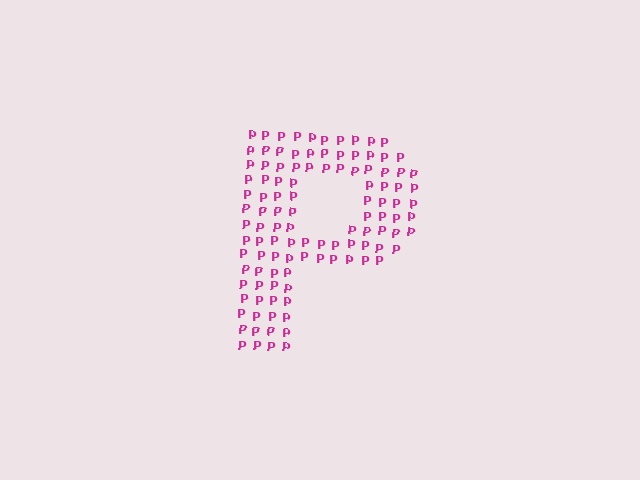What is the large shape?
The large shape is the letter P.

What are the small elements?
The small elements are letter P's.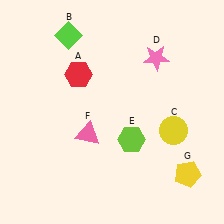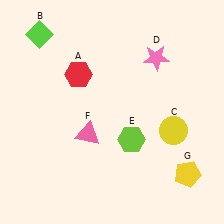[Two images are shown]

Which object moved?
The lime diamond (B) moved left.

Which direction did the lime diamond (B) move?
The lime diamond (B) moved left.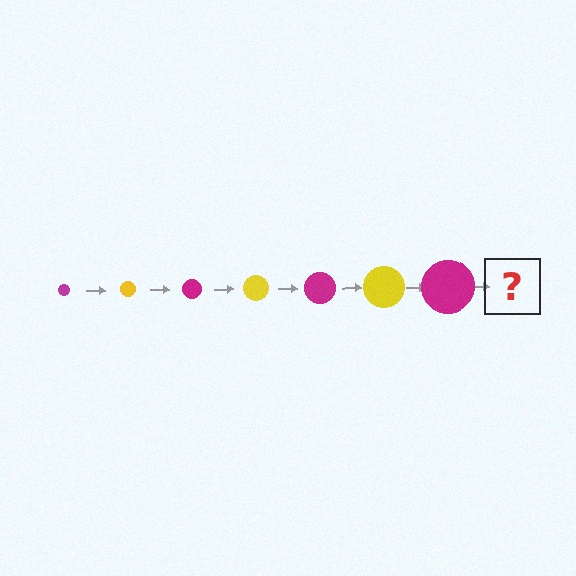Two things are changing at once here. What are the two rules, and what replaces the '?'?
The two rules are that the circle grows larger each step and the color cycles through magenta and yellow. The '?' should be a yellow circle, larger than the previous one.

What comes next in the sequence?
The next element should be a yellow circle, larger than the previous one.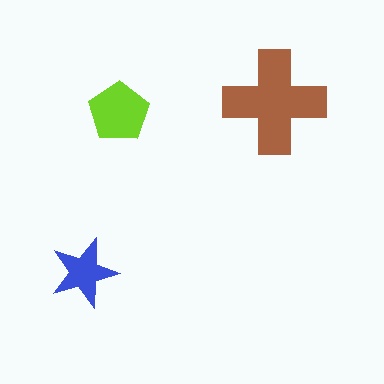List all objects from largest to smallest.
The brown cross, the lime pentagon, the blue star.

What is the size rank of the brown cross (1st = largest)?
1st.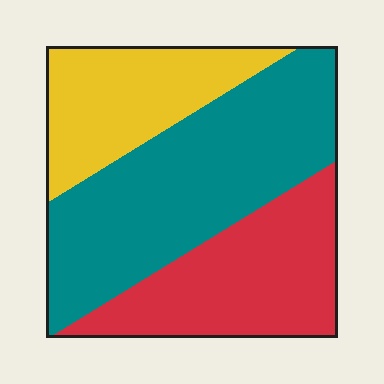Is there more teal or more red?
Teal.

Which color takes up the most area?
Teal, at roughly 45%.